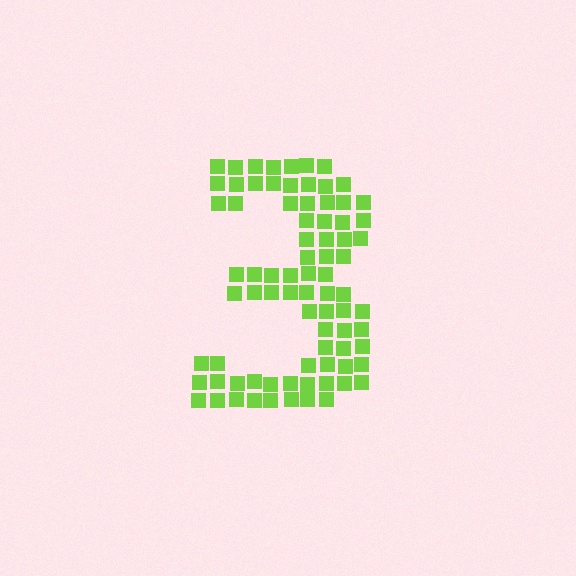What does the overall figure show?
The overall figure shows the digit 3.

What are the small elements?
The small elements are squares.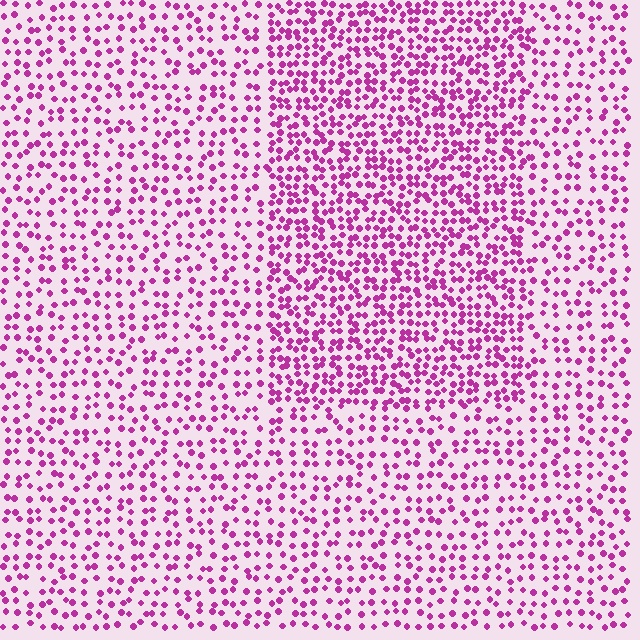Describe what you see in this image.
The image contains small magenta elements arranged at two different densities. A rectangle-shaped region is visible where the elements are more densely packed than the surrounding area.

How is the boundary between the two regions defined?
The boundary is defined by a change in element density (approximately 1.8x ratio). All elements are the same color, size, and shape.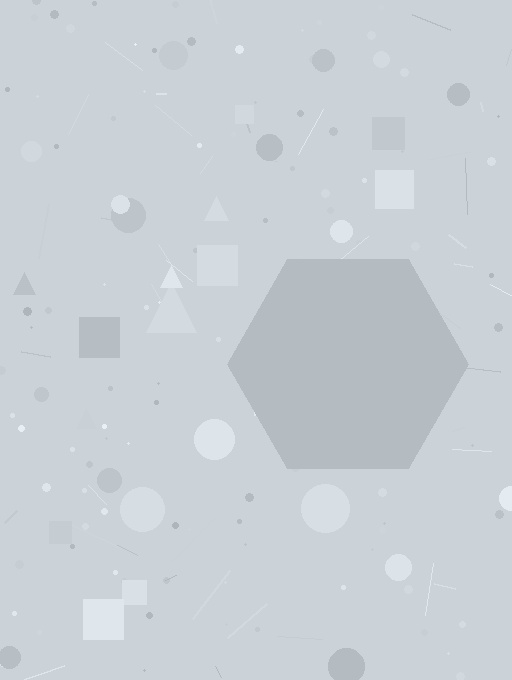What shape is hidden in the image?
A hexagon is hidden in the image.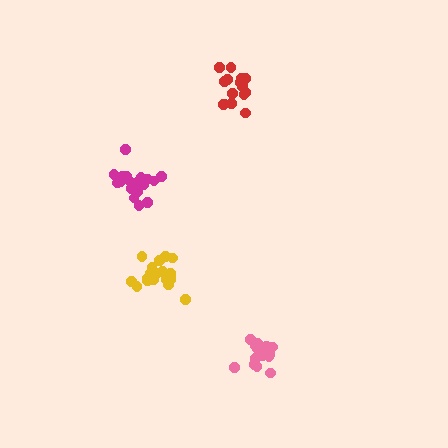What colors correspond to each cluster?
The clusters are colored: yellow, pink, red, magenta.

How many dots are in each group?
Group 1: 20 dots, Group 2: 20 dots, Group 3: 16 dots, Group 4: 20 dots (76 total).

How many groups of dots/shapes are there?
There are 4 groups.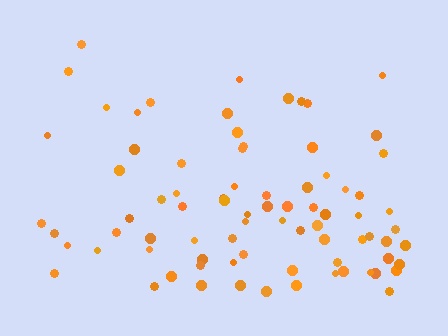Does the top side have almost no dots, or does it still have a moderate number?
Still a moderate number, just noticeably fewer than the bottom.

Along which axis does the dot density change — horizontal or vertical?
Vertical.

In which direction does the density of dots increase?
From top to bottom, with the bottom side densest.